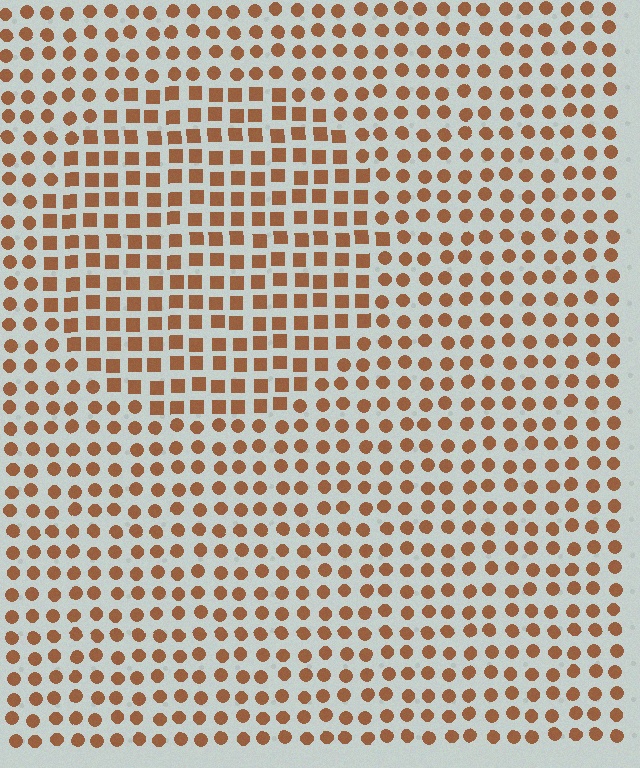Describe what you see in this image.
The image is filled with small brown elements arranged in a uniform grid. A circle-shaped region contains squares, while the surrounding area contains circles. The boundary is defined purely by the change in element shape.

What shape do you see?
I see a circle.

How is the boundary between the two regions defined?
The boundary is defined by a change in element shape: squares inside vs. circles outside. All elements share the same color and spacing.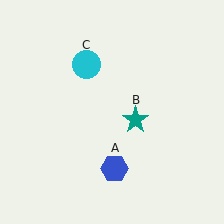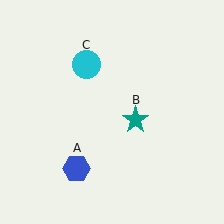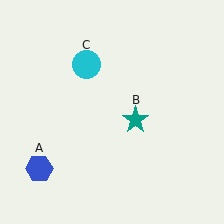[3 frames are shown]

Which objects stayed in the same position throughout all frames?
Teal star (object B) and cyan circle (object C) remained stationary.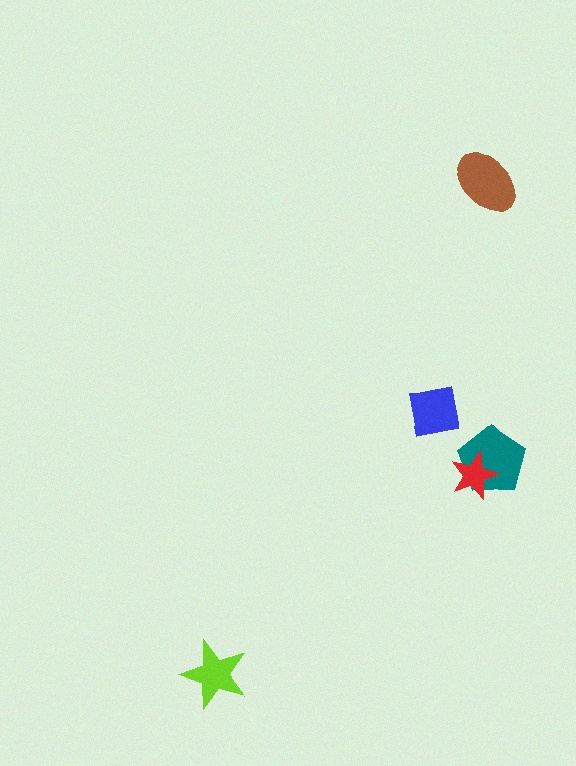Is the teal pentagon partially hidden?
Yes, it is partially covered by another shape.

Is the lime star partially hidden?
No, no other shape covers it.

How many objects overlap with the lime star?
0 objects overlap with the lime star.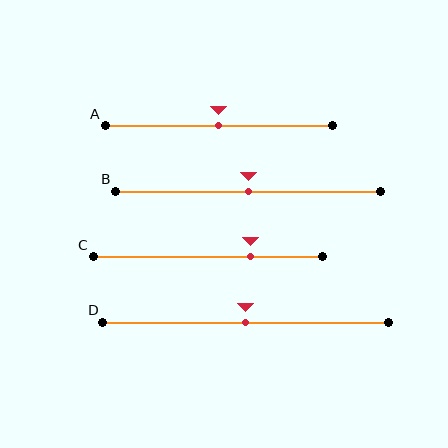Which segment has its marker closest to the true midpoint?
Segment A has its marker closest to the true midpoint.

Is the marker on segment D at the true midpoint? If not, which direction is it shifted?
Yes, the marker on segment D is at the true midpoint.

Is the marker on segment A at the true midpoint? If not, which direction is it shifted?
Yes, the marker on segment A is at the true midpoint.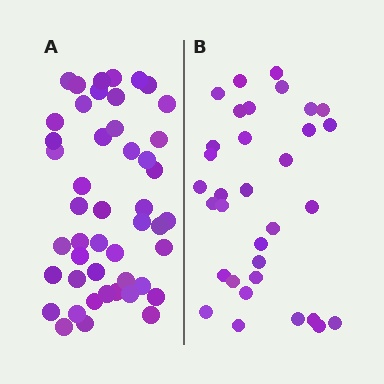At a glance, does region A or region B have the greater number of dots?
Region A (the left region) has more dots.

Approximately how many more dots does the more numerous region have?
Region A has approximately 15 more dots than region B.